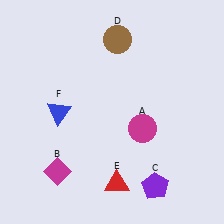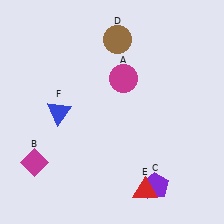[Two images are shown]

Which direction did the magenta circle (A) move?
The magenta circle (A) moved up.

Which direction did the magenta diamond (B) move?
The magenta diamond (B) moved left.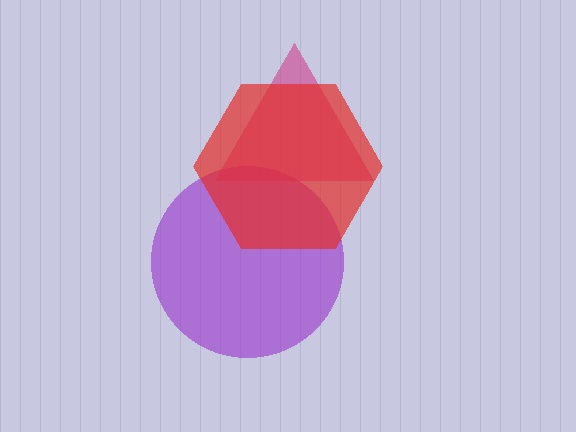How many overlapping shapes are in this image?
There are 3 overlapping shapes in the image.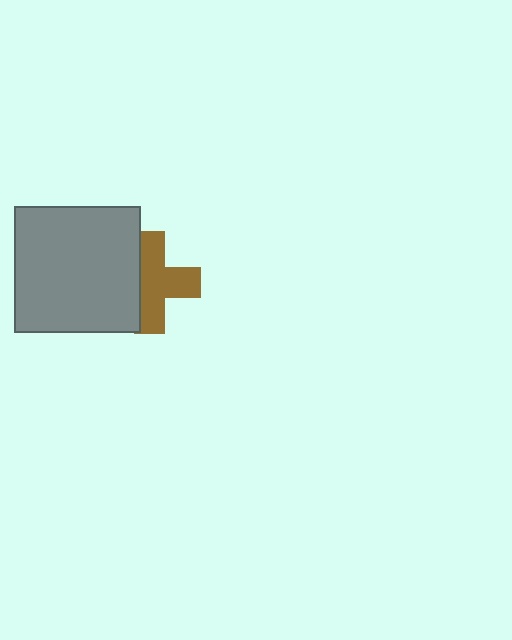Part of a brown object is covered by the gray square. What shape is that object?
It is a cross.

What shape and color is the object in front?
The object in front is a gray square.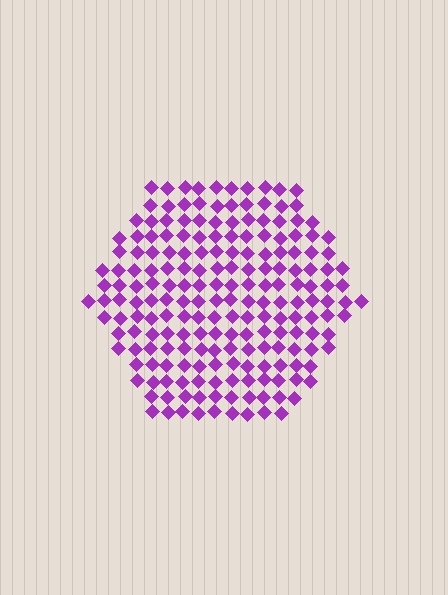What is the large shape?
The large shape is a hexagon.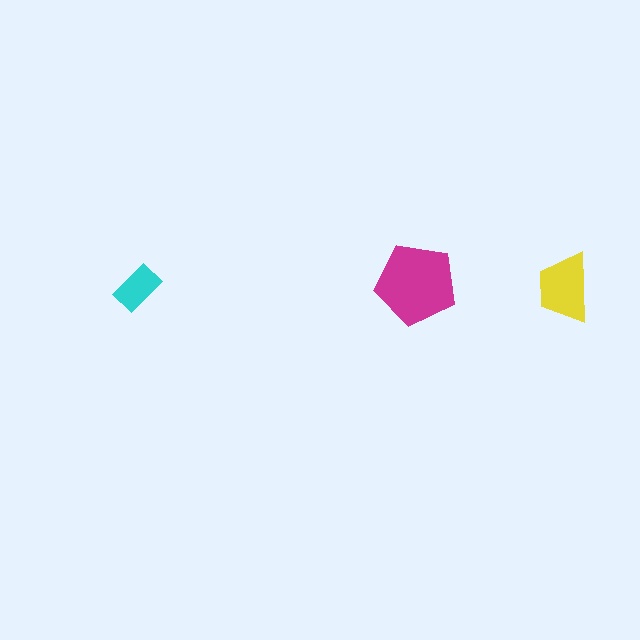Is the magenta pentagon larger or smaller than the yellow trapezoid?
Larger.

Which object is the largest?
The magenta pentagon.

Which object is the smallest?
The cyan rectangle.